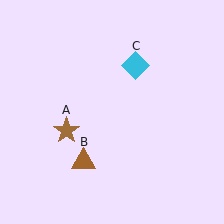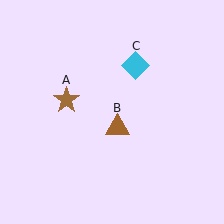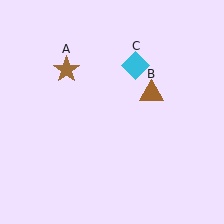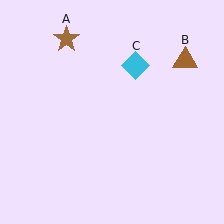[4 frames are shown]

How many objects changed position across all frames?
2 objects changed position: brown star (object A), brown triangle (object B).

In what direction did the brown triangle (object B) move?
The brown triangle (object B) moved up and to the right.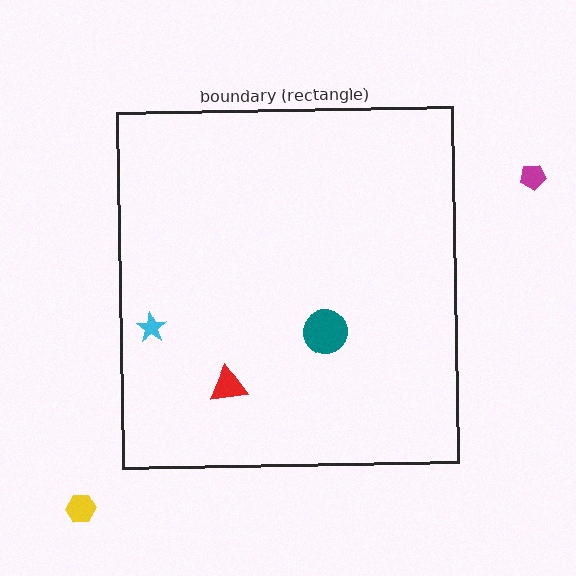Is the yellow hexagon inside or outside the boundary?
Outside.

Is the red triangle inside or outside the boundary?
Inside.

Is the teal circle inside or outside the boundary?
Inside.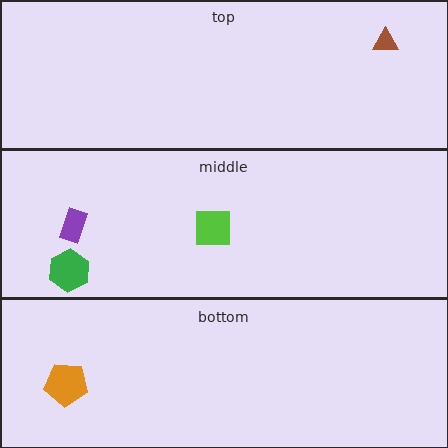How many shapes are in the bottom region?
1.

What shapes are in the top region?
The brown triangle.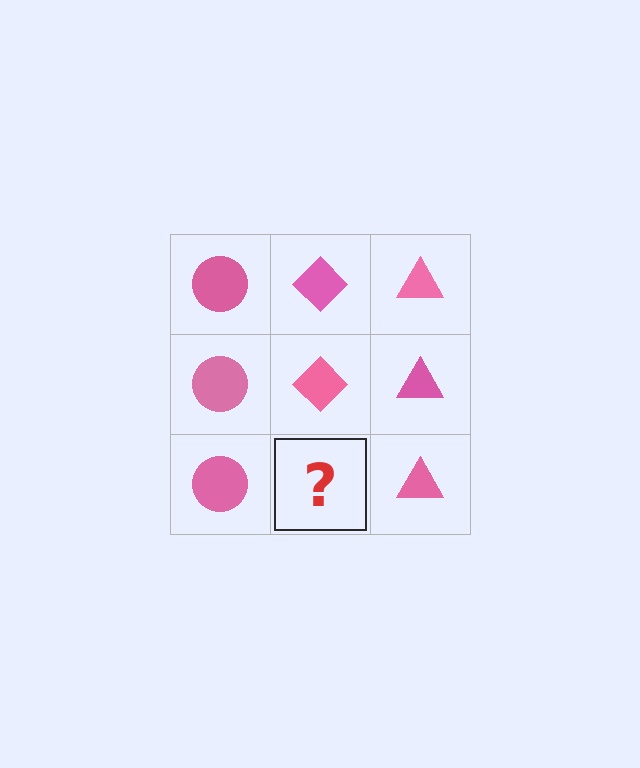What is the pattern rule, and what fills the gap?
The rule is that each column has a consistent shape. The gap should be filled with a pink diamond.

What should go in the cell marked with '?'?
The missing cell should contain a pink diamond.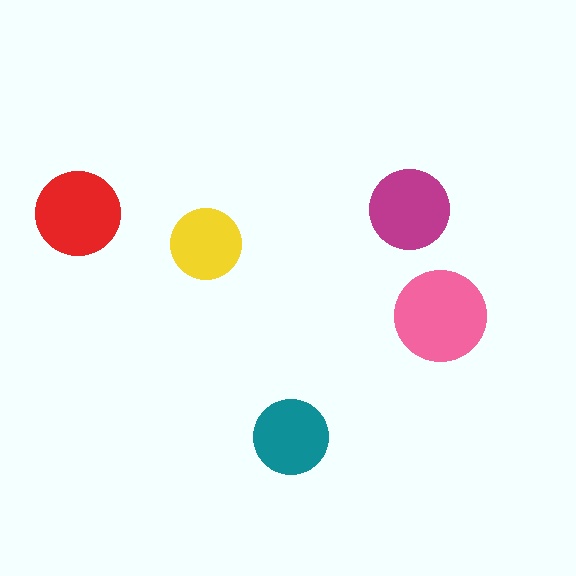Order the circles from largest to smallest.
the pink one, the red one, the magenta one, the teal one, the yellow one.